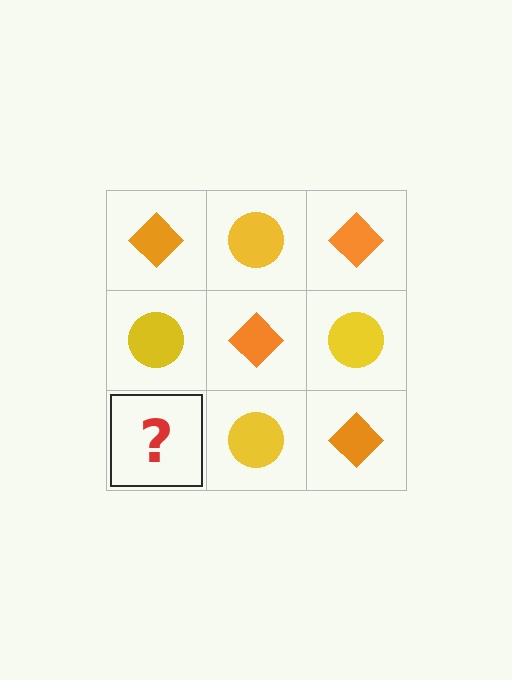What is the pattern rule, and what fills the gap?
The rule is that it alternates orange diamond and yellow circle in a checkerboard pattern. The gap should be filled with an orange diamond.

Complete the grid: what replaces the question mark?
The question mark should be replaced with an orange diamond.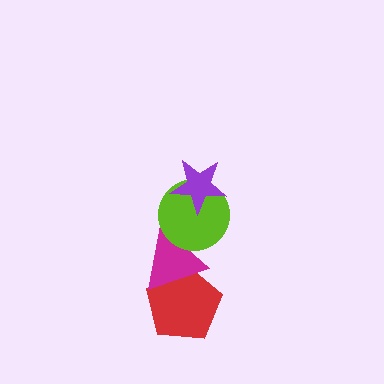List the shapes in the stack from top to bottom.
From top to bottom: the purple star, the lime circle, the magenta triangle, the red pentagon.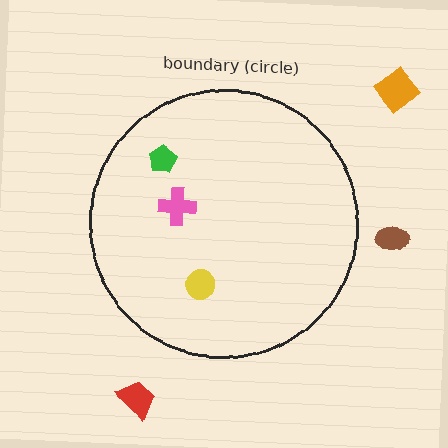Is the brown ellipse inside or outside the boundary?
Outside.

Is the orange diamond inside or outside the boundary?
Outside.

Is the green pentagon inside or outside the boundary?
Inside.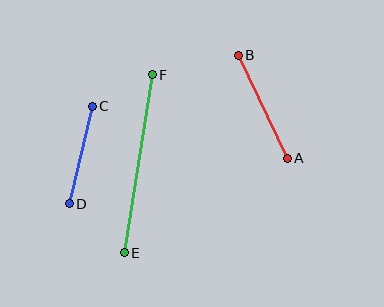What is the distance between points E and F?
The distance is approximately 180 pixels.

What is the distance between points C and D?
The distance is approximately 100 pixels.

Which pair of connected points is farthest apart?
Points E and F are farthest apart.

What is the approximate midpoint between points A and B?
The midpoint is at approximately (263, 107) pixels.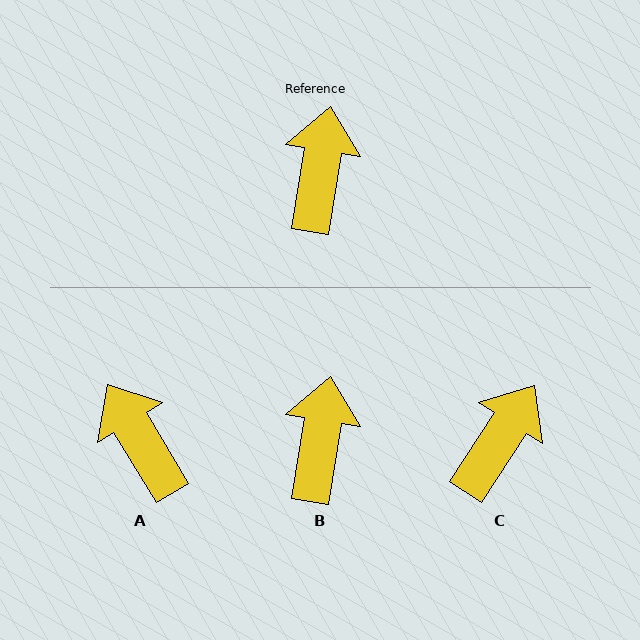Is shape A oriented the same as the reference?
No, it is off by about 40 degrees.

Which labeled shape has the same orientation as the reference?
B.